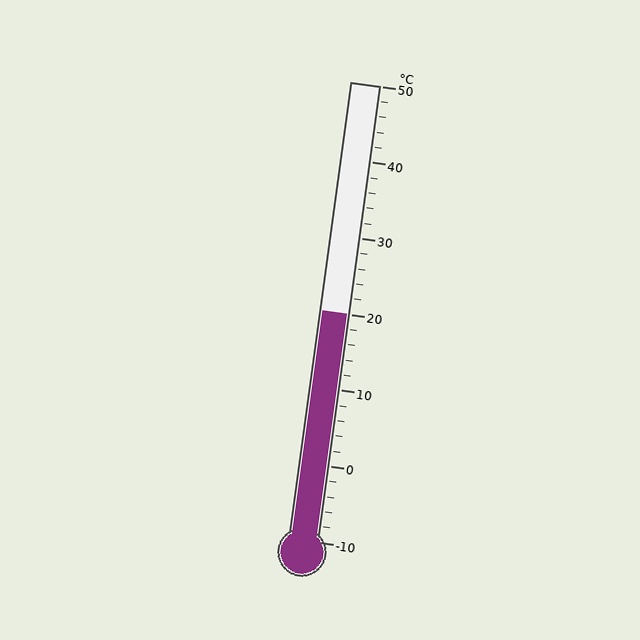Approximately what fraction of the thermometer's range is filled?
The thermometer is filled to approximately 50% of its range.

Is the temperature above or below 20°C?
The temperature is at 20°C.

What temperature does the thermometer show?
The thermometer shows approximately 20°C.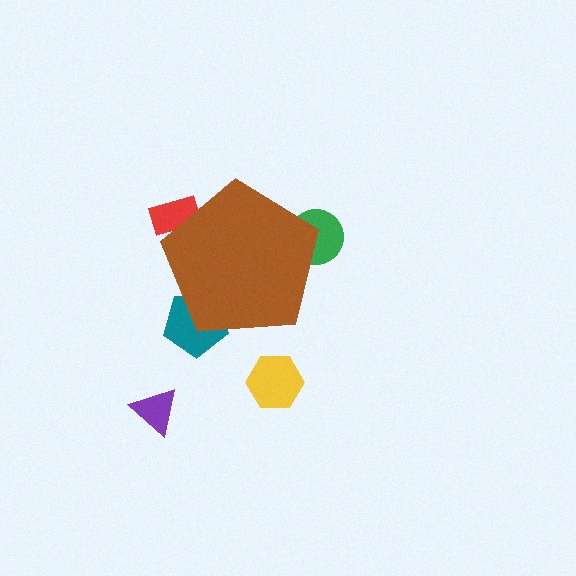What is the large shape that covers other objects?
A brown pentagon.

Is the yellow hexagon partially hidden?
No, the yellow hexagon is fully visible.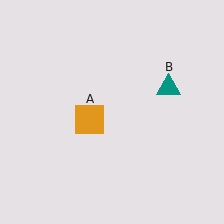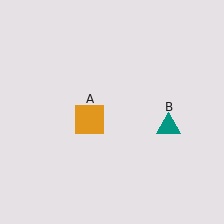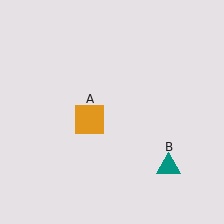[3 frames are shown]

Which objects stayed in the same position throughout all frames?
Orange square (object A) remained stationary.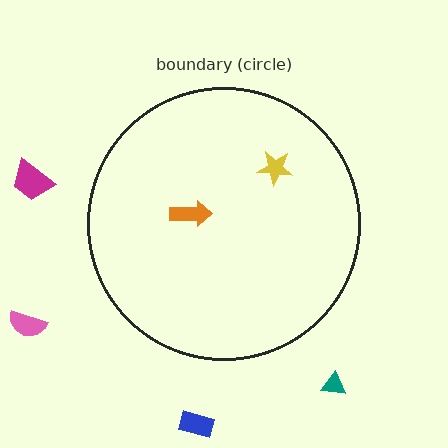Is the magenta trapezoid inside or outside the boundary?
Outside.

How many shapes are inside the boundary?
2 inside, 4 outside.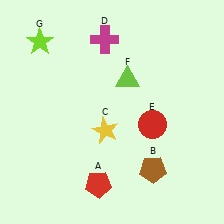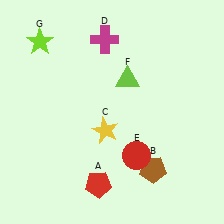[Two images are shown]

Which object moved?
The red circle (E) moved down.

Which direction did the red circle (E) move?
The red circle (E) moved down.